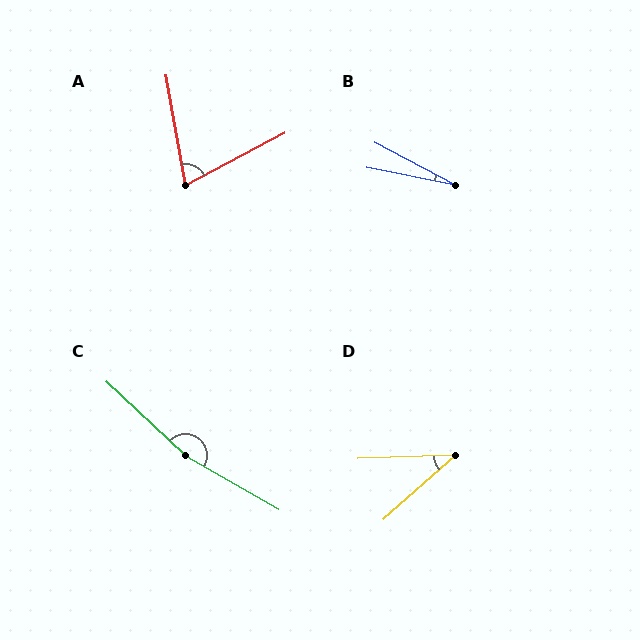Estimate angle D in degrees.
Approximately 39 degrees.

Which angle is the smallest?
B, at approximately 17 degrees.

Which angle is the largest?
C, at approximately 167 degrees.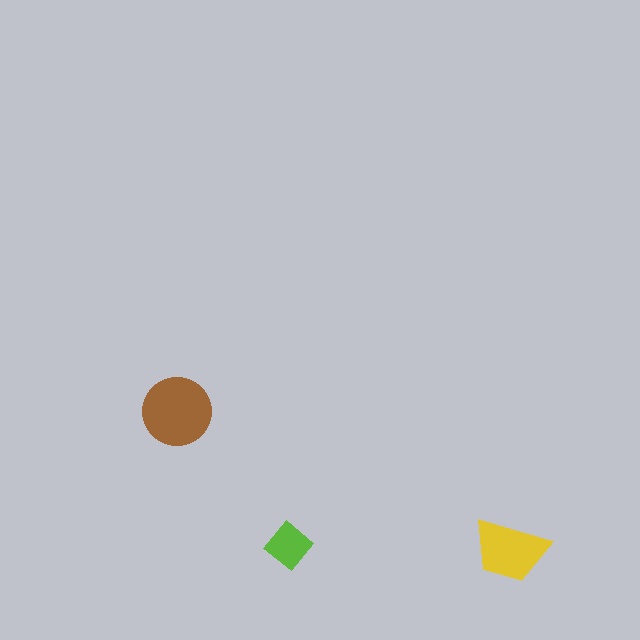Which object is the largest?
The brown circle.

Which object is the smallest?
The lime diamond.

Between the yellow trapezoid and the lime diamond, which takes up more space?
The yellow trapezoid.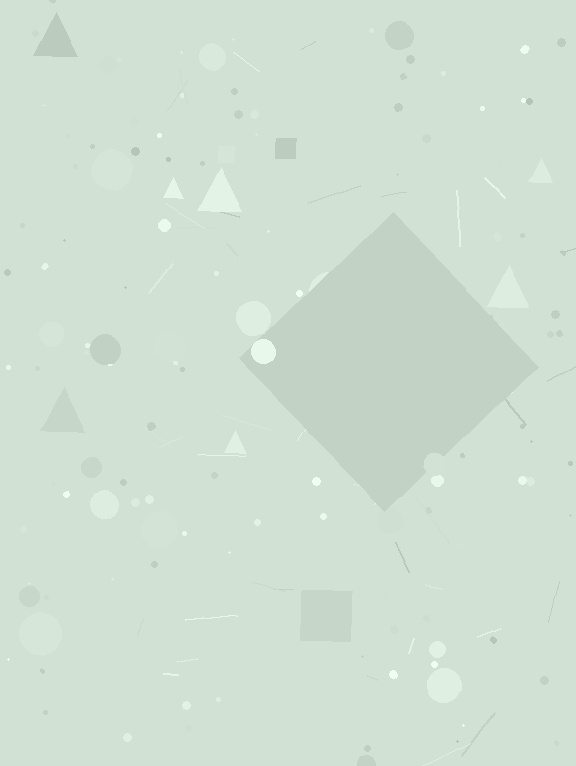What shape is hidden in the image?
A diamond is hidden in the image.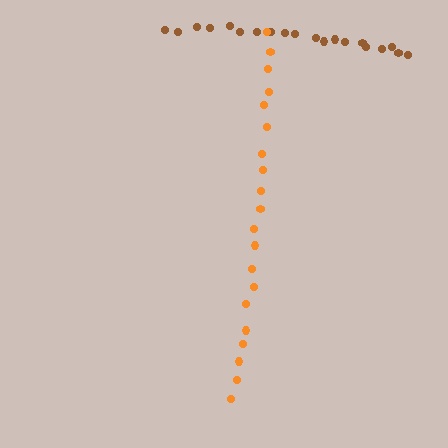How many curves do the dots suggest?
There are 2 distinct paths.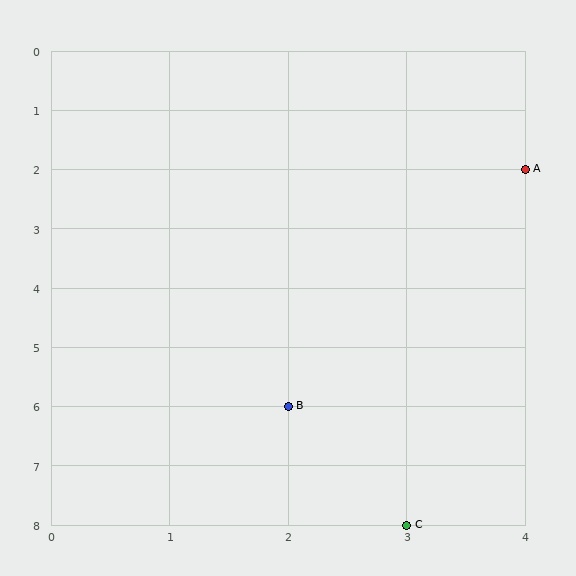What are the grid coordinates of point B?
Point B is at grid coordinates (2, 6).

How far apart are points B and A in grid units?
Points B and A are 2 columns and 4 rows apart (about 4.5 grid units diagonally).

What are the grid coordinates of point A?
Point A is at grid coordinates (4, 2).